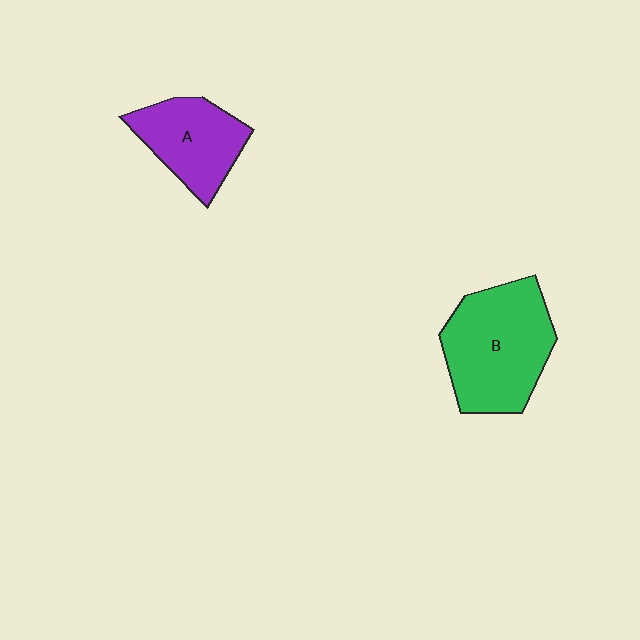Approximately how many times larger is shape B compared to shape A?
Approximately 1.5 times.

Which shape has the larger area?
Shape B (green).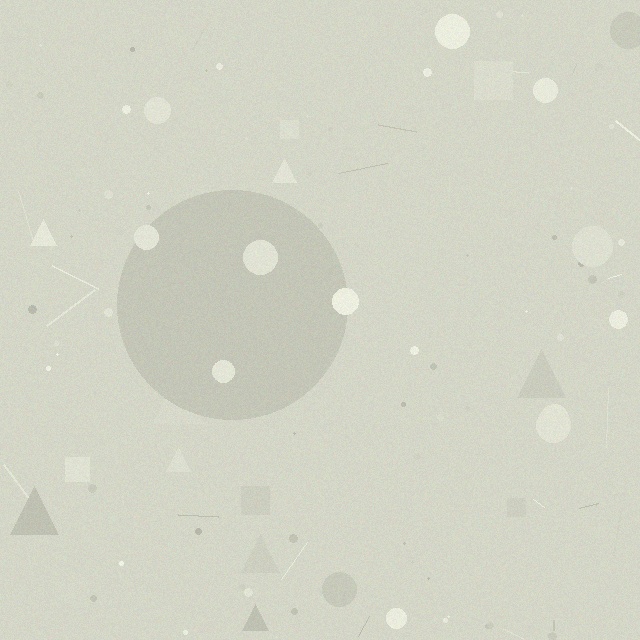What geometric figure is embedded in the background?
A circle is embedded in the background.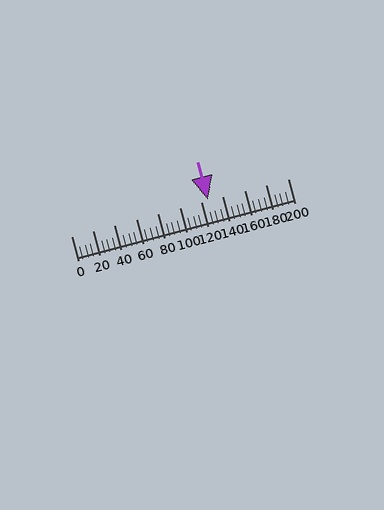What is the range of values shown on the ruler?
The ruler shows values from 0 to 200.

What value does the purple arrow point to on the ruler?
The purple arrow points to approximately 126.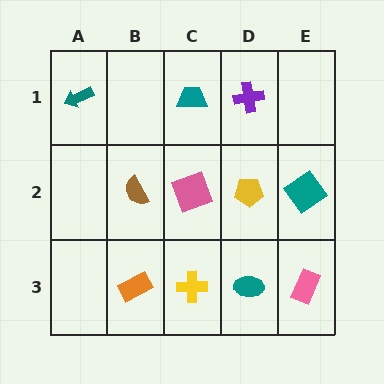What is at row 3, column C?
A yellow cross.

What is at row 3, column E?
A pink rectangle.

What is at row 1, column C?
A teal trapezoid.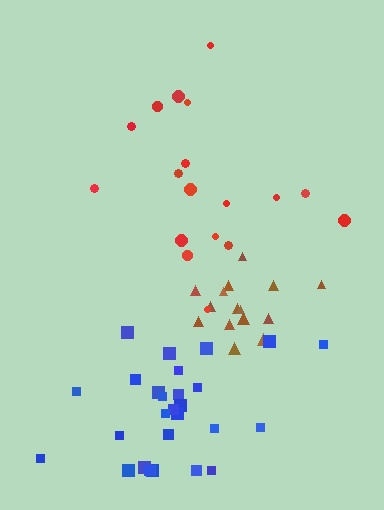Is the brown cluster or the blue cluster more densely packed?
Brown.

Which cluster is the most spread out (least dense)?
Red.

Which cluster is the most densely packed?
Brown.